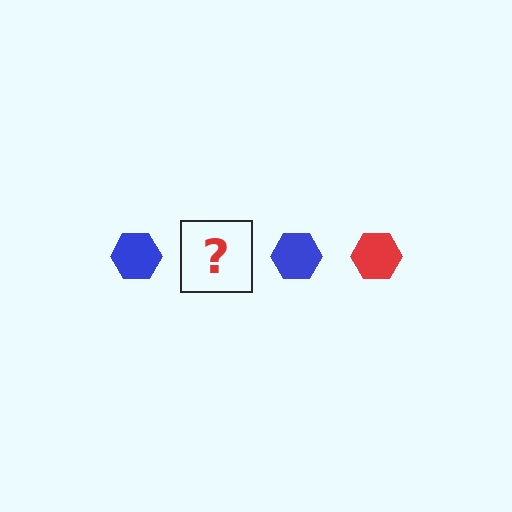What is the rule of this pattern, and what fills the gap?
The rule is that the pattern cycles through blue, red hexagons. The gap should be filled with a red hexagon.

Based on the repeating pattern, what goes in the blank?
The blank should be a red hexagon.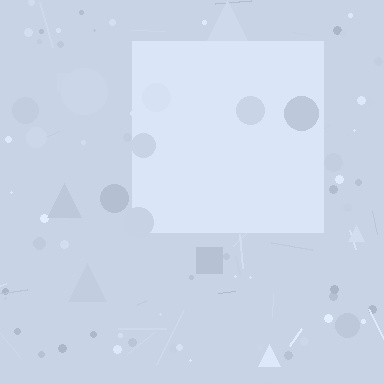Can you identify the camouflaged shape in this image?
The camouflaged shape is a square.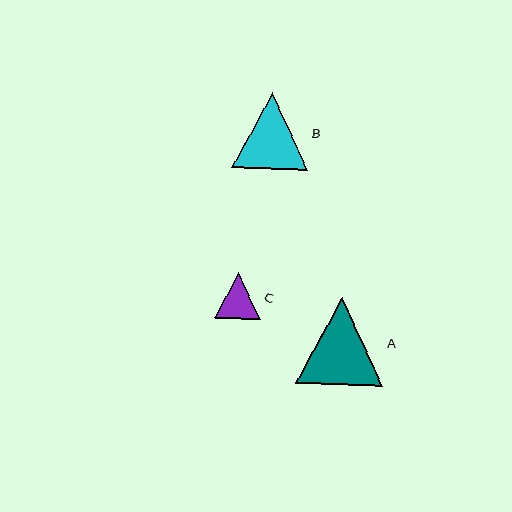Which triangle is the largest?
Triangle A is the largest with a size of approximately 87 pixels.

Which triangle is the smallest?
Triangle C is the smallest with a size of approximately 47 pixels.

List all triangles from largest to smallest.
From largest to smallest: A, B, C.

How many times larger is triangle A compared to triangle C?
Triangle A is approximately 1.9 times the size of triangle C.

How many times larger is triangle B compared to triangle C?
Triangle B is approximately 1.6 times the size of triangle C.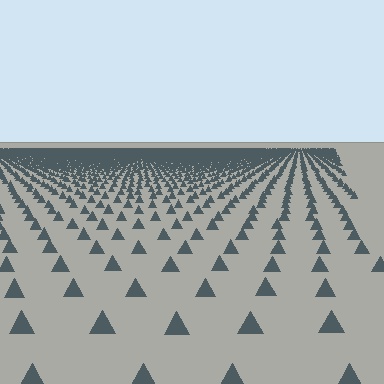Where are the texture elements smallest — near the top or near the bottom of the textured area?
Near the top.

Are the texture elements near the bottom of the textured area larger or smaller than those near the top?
Larger. Near the bottom, elements are closer to the viewer and appear at a bigger on-screen size.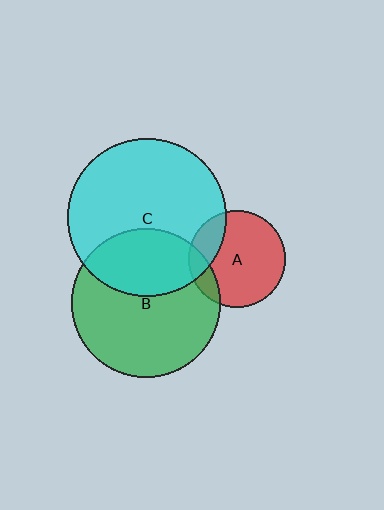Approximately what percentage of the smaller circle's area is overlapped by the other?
Approximately 15%.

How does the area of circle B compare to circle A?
Approximately 2.4 times.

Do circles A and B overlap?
Yes.